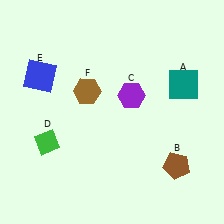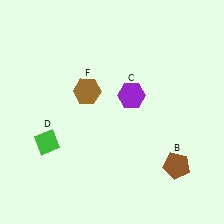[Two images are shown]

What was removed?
The teal square (A), the blue square (E) were removed in Image 2.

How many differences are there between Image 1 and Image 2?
There are 2 differences between the two images.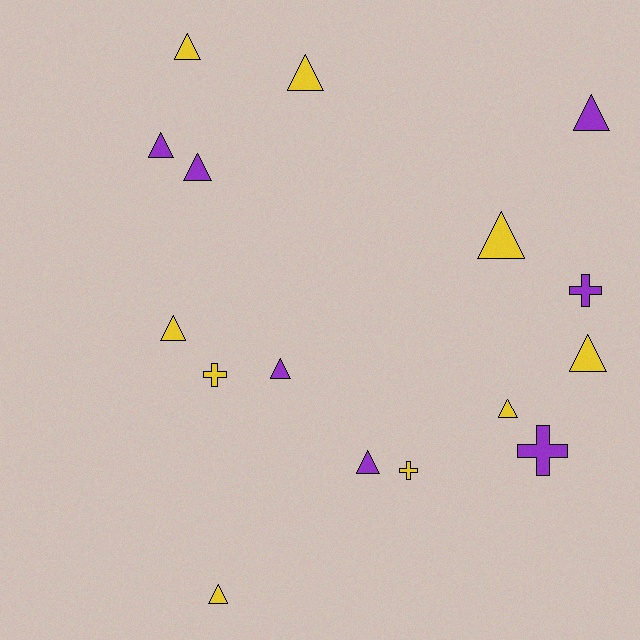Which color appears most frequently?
Yellow, with 9 objects.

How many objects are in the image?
There are 16 objects.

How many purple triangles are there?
There are 5 purple triangles.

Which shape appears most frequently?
Triangle, with 12 objects.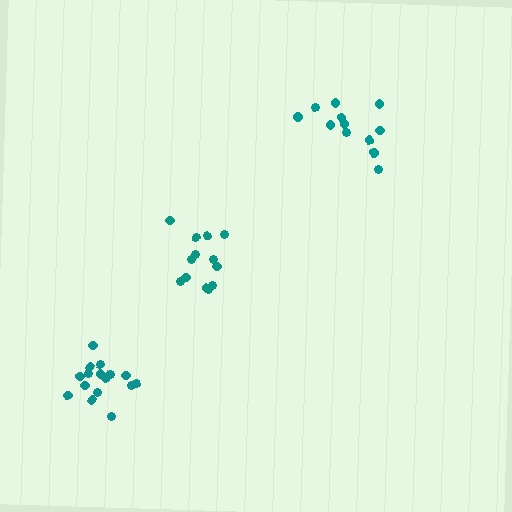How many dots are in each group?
Group 1: 13 dots, Group 2: 16 dots, Group 3: 12 dots (41 total).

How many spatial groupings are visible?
There are 3 spatial groupings.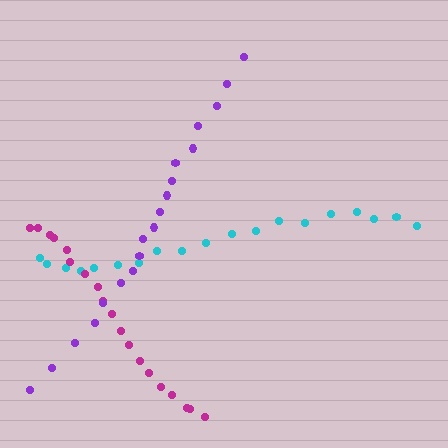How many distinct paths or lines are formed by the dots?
There are 3 distinct paths.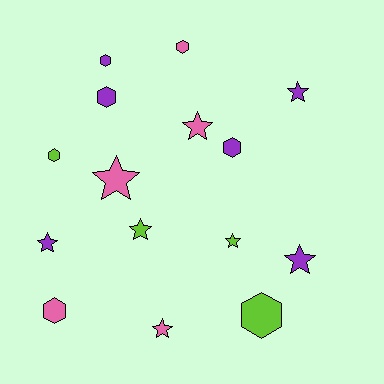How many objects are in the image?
There are 15 objects.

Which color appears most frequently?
Purple, with 6 objects.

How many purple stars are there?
There are 3 purple stars.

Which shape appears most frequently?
Star, with 8 objects.